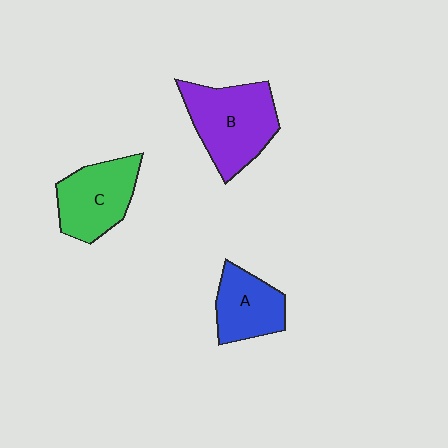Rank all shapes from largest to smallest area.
From largest to smallest: B (purple), C (green), A (blue).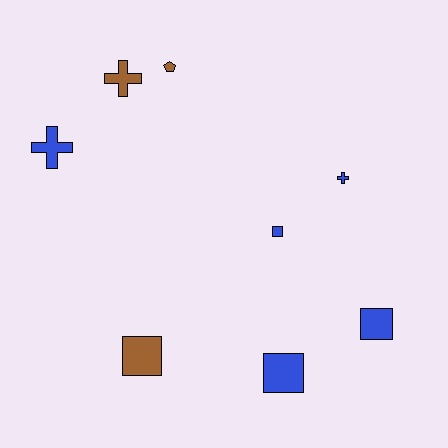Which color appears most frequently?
Blue, with 5 objects.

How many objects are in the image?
There are 8 objects.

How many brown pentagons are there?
There is 1 brown pentagon.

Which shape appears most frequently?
Square, with 4 objects.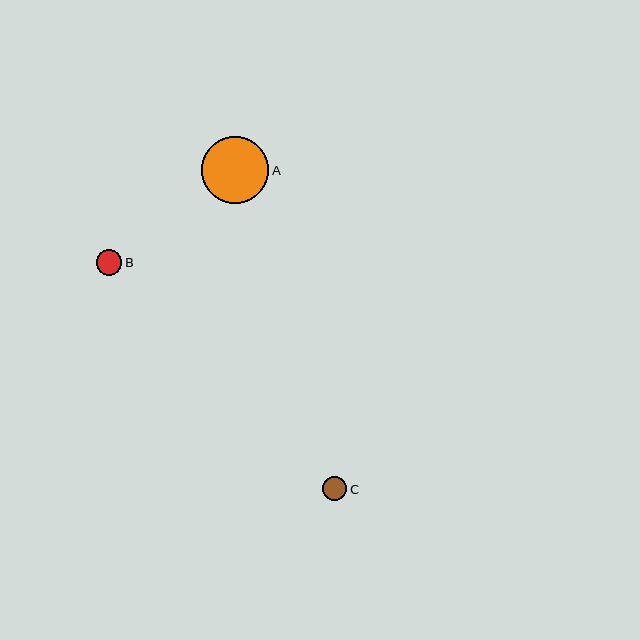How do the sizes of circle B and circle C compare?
Circle B and circle C are approximately the same size.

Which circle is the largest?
Circle A is the largest with a size of approximately 68 pixels.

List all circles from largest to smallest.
From largest to smallest: A, B, C.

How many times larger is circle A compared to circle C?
Circle A is approximately 2.8 times the size of circle C.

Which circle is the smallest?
Circle C is the smallest with a size of approximately 24 pixels.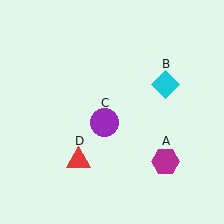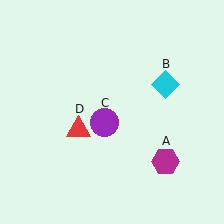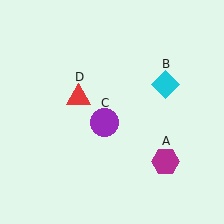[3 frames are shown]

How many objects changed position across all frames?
1 object changed position: red triangle (object D).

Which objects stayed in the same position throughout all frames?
Magenta hexagon (object A) and cyan diamond (object B) and purple circle (object C) remained stationary.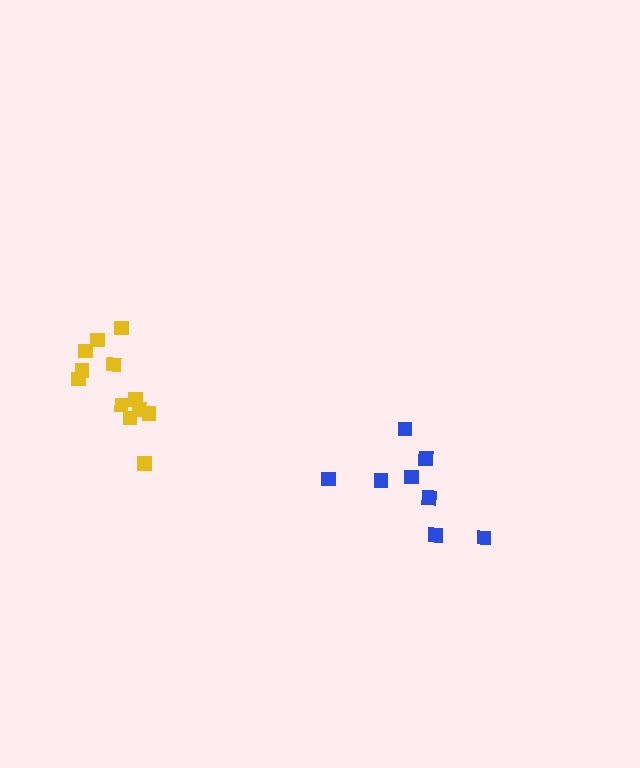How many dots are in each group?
Group 1: 12 dots, Group 2: 8 dots (20 total).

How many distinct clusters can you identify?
There are 2 distinct clusters.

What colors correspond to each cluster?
The clusters are colored: yellow, blue.